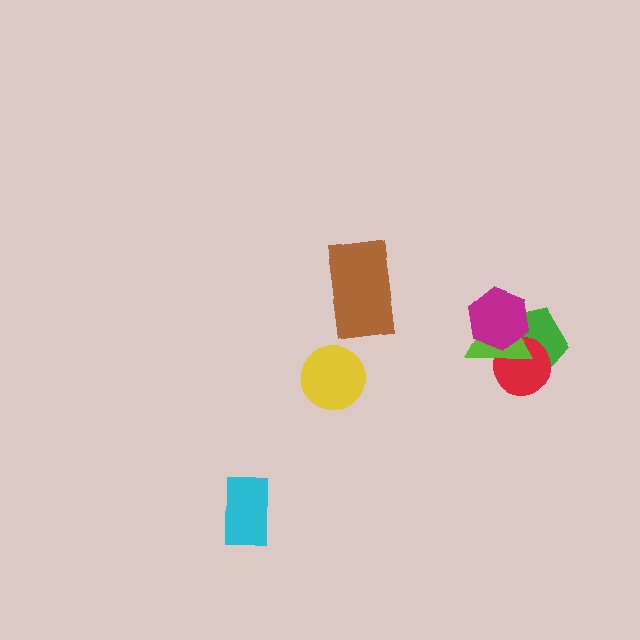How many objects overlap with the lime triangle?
3 objects overlap with the lime triangle.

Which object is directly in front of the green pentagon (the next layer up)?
The red circle is directly in front of the green pentagon.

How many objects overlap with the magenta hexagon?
3 objects overlap with the magenta hexagon.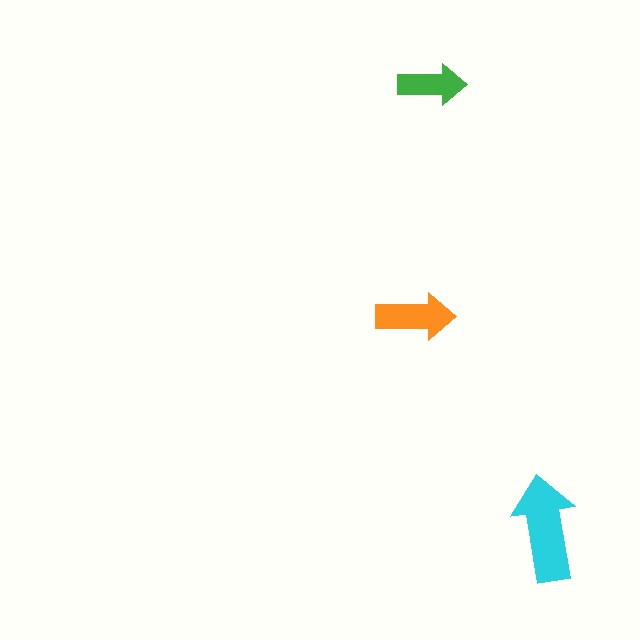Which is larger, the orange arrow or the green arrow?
The orange one.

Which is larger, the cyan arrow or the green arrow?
The cyan one.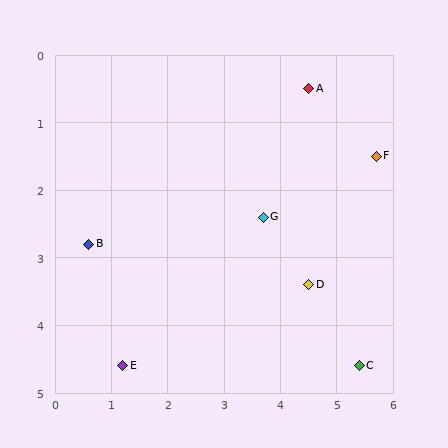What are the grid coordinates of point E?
Point E is at approximately (1.2, 4.6).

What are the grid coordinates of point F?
Point F is at approximately (5.7, 1.5).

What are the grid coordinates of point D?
Point D is at approximately (4.5, 3.4).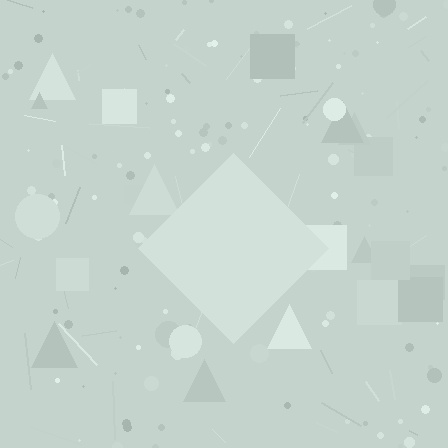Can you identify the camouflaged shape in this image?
The camouflaged shape is a diamond.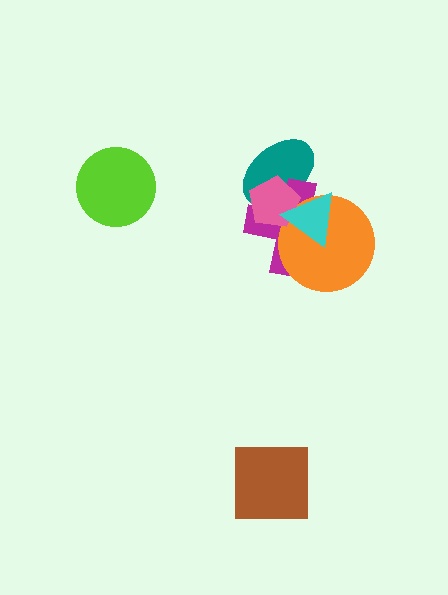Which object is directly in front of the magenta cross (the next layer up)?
The orange circle is directly in front of the magenta cross.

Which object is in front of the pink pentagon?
The cyan triangle is in front of the pink pentagon.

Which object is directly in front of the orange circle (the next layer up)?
The pink pentagon is directly in front of the orange circle.